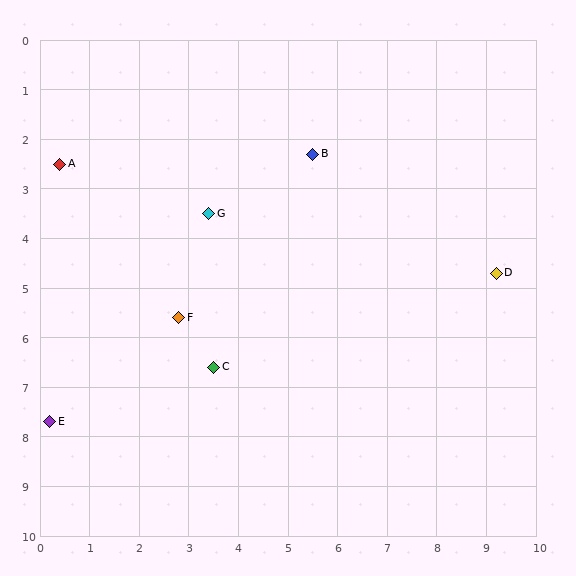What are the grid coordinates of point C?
Point C is at approximately (3.5, 6.6).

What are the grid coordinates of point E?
Point E is at approximately (0.2, 7.7).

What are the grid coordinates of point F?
Point F is at approximately (2.8, 5.6).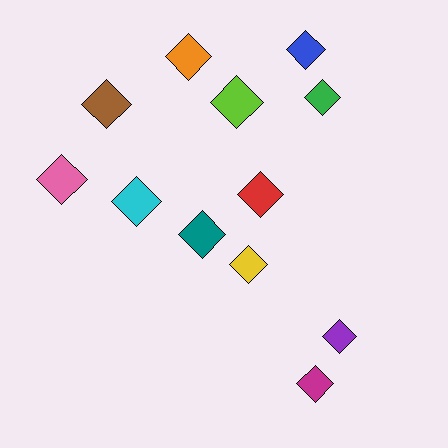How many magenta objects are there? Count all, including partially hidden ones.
There is 1 magenta object.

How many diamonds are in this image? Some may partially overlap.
There are 12 diamonds.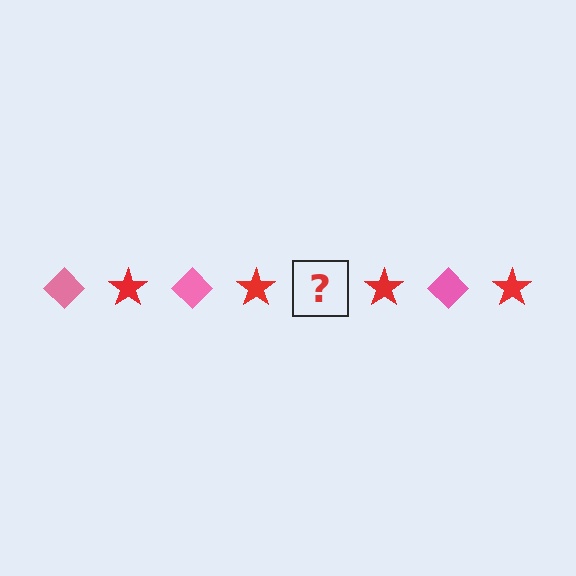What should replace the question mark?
The question mark should be replaced with a pink diamond.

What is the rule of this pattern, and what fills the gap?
The rule is that the pattern alternates between pink diamond and red star. The gap should be filled with a pink diamond.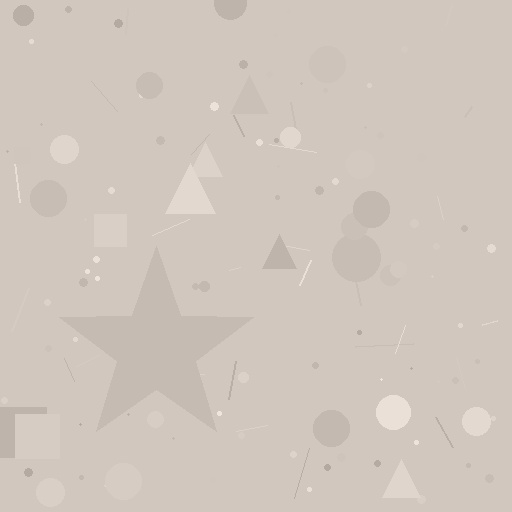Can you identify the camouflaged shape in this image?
The camouflaged shape is a star.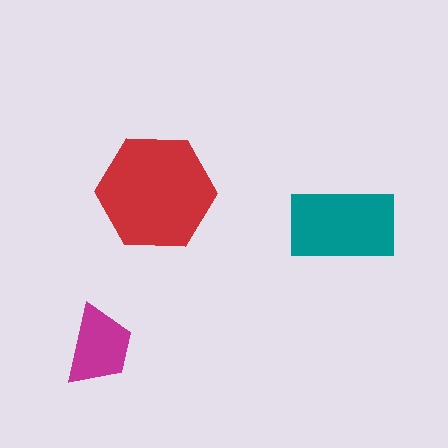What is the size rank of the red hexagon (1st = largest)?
1st.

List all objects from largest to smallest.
The red hexagon, the teal rectangle, the magenta trapezoid.